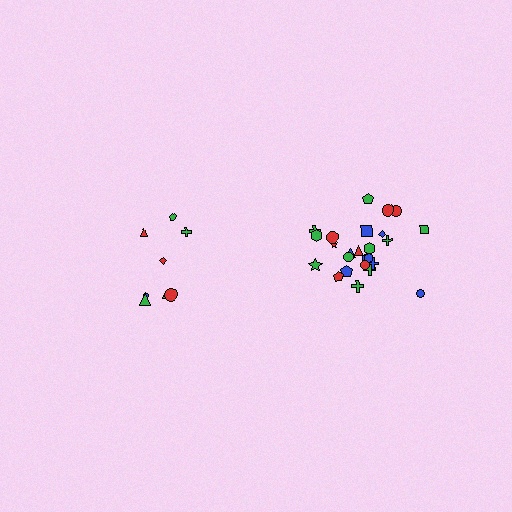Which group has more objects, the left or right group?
The right group.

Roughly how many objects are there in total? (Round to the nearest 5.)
Roughly 35 objects in total.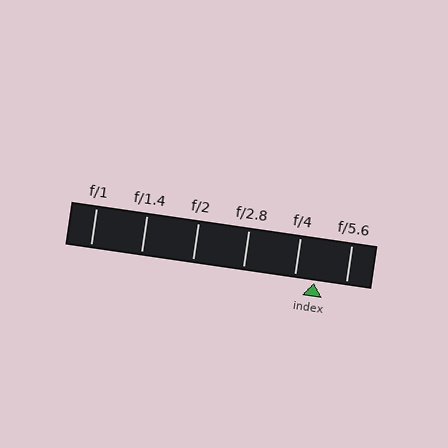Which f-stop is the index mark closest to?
The index mark is closest to f/4.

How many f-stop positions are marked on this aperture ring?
There are 6 f-stop positions marked.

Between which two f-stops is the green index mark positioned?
The index mark is between f/4 and f/5.6.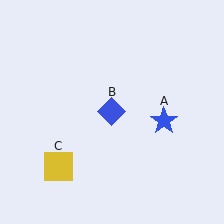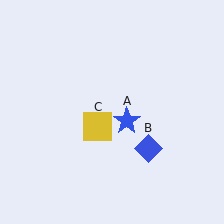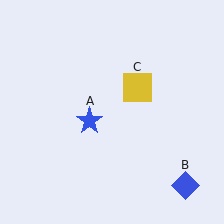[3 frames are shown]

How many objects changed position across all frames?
3 objects changed position: blue star (object A), blue diamond (object B), yellow square (object C).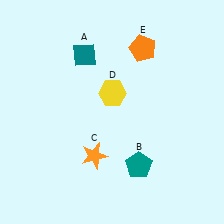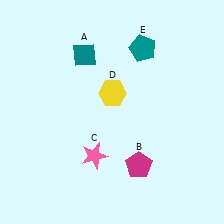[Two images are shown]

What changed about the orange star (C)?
In Image 1, C is orange. In Image 2, it changed to pink.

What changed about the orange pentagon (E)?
In Image 1, E is orange. In Image 2, it changed to teal.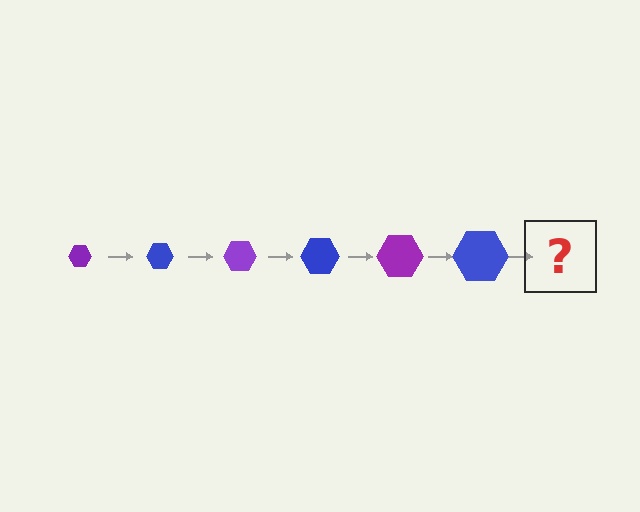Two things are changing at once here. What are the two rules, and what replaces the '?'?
The two rules are that the hexagon grows larger each step and the color cycles through purple and blue. The '?' should be a purple hexagon, larger than the previous one.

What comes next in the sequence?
The next element should be a purple hexagon, larger than the previous one.